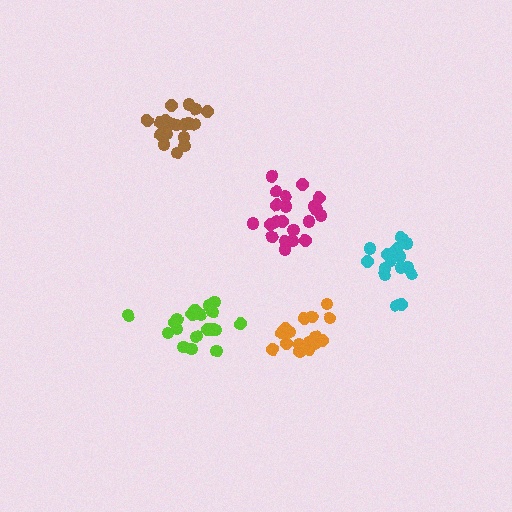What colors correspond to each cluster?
The clusters are colored: cyan, magenta, lime, orange, brown.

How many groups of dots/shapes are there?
There are 5 groups.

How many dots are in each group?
Group 1: 15 dots, Group 2: 21 dots, Group 3: 21 dots, Group 4: 17 dots, Group 5: 20 dots (94 total).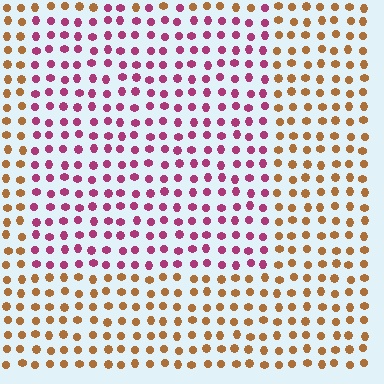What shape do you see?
I see a rectangle.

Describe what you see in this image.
The image is filled with small brown elements in a uniform arrangement. A rectangle-shaped region is visible where the elements are tinted to a slightly different hue, forming a subtle color boundary.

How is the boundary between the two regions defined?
The boundary is defined purely by a slight shift in hue (about 62 degrees). Spacing, size, and orientation are identical on both sides.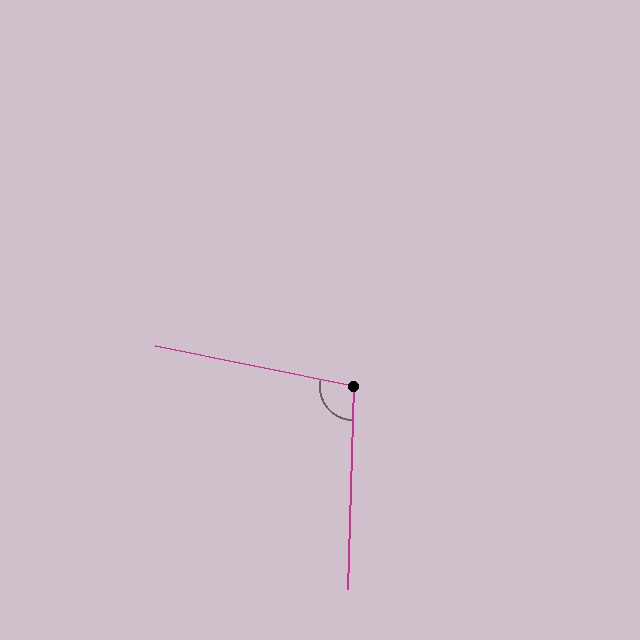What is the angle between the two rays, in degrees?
Approximately 100 degrees.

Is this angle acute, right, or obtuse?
It is obtuse.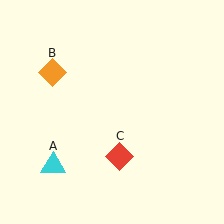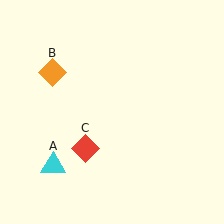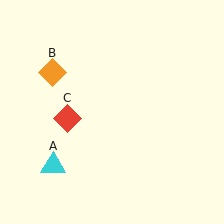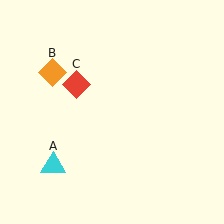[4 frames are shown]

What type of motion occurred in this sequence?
The red diamond (object C) rotated clockwise around the center of the scene.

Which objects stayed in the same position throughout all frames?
Cyan triangle (object A) and orange diamond (object B) remained stationary.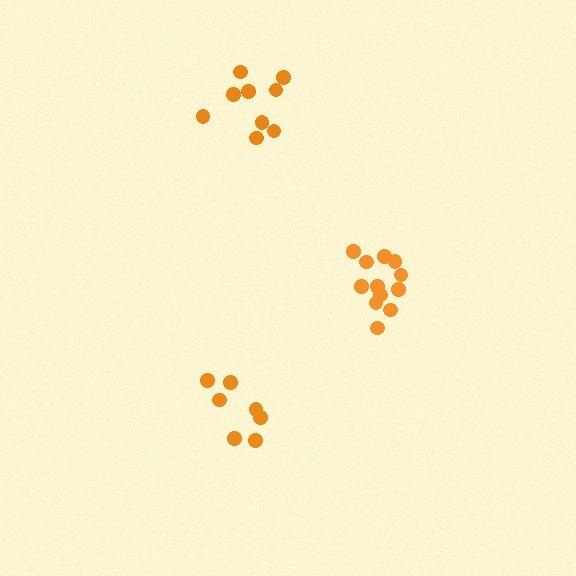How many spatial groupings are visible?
There are 3 spatial groupings.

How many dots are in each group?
Group 1: 12 dots, Group 2: 7 dots, Group 3: 9 dots (28 total).